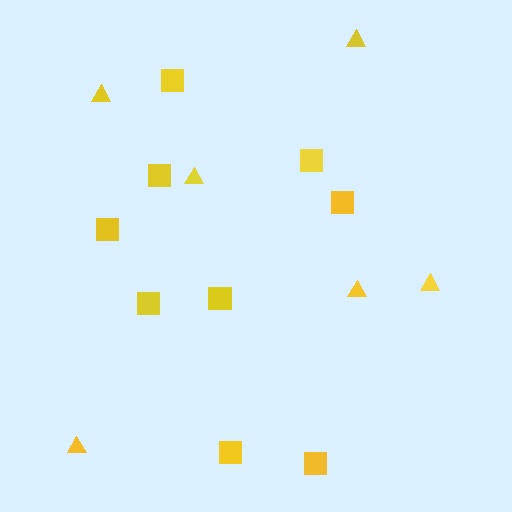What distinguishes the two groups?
There are 2 groups: one group of triangles (6) and one group of squares (9).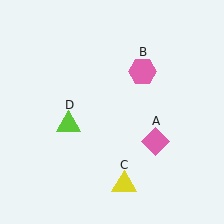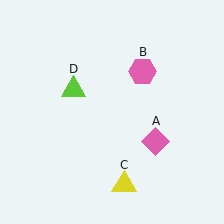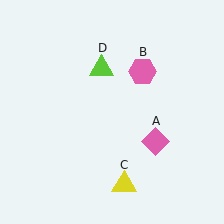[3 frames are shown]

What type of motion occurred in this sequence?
The lime triangle (object D) rotated clockwise around the center of the scene.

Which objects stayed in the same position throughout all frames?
Pink diamond (object A) and pink hexagon (object B) and yellow triangle (object C) remained stationary.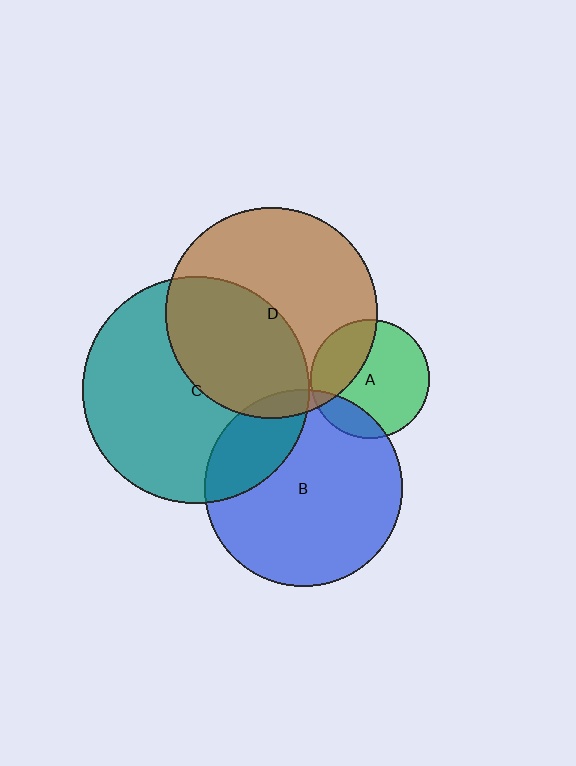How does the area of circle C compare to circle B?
Approximately 1.3 times.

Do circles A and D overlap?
Yes.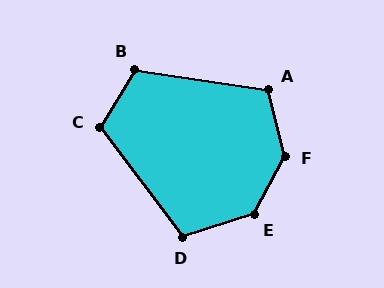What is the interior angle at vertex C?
Approximately 112 degrees (obtuse).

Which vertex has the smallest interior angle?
D, at approximately 109 degrees.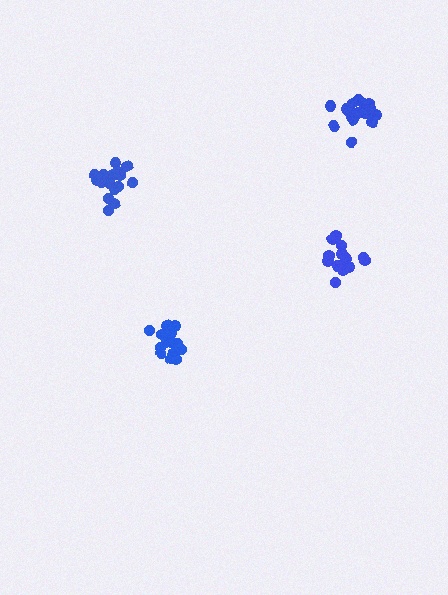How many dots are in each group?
Group 1: 15 dots, Group 2: 17 dots, Group 3: 17 dots, Group 4: 15 dots (64 total).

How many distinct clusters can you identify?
There are 4 distinct clusters.